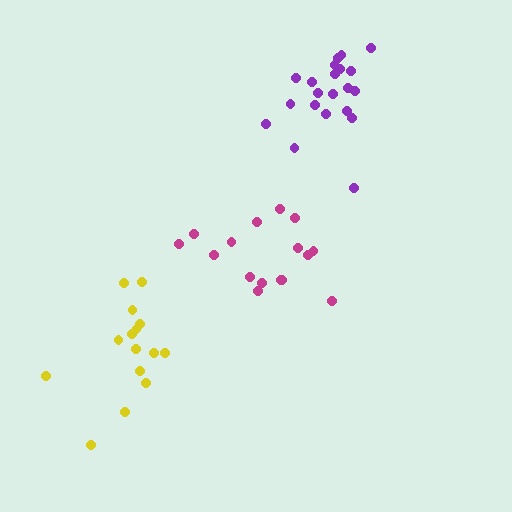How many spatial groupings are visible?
There are 3 spatial groupings.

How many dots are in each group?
Group 1: 16 dots, Group 2: 21 dots, Group 3: 15 dots (52 total).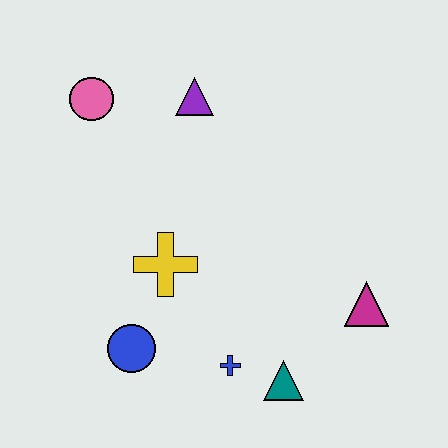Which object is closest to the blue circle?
The yellow cross is closest to the blue circle.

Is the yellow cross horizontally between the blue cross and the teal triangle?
No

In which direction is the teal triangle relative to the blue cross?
The teal triangle is to the right of the blue cross.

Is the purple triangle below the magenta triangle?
No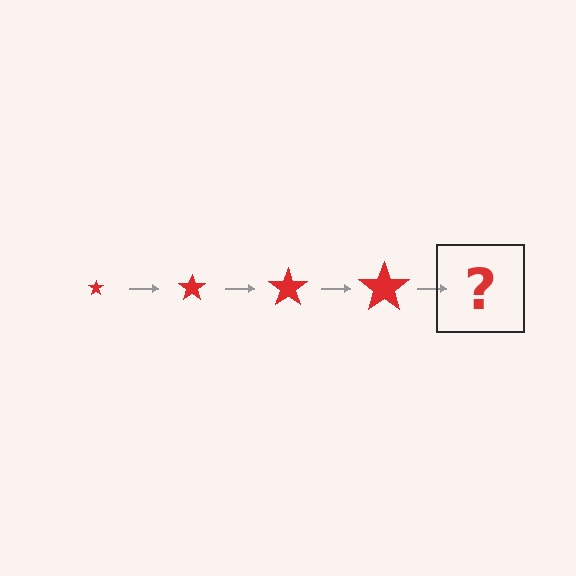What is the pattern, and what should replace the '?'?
The pattern is that the star gets progressively larger each step. The '?' should be a red star, larger than the previous one.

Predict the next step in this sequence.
The next step is a red star, larger than the previous one.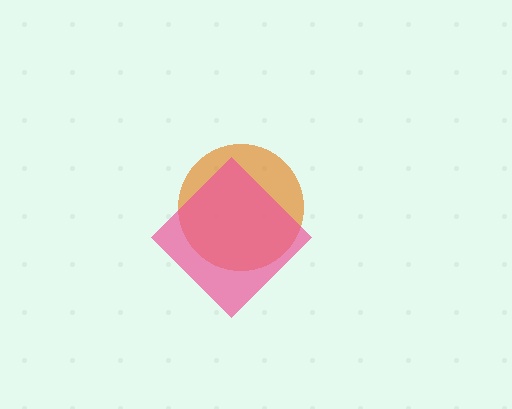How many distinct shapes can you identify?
There are 2 distinct shapes: an orange circle, a pink diamond.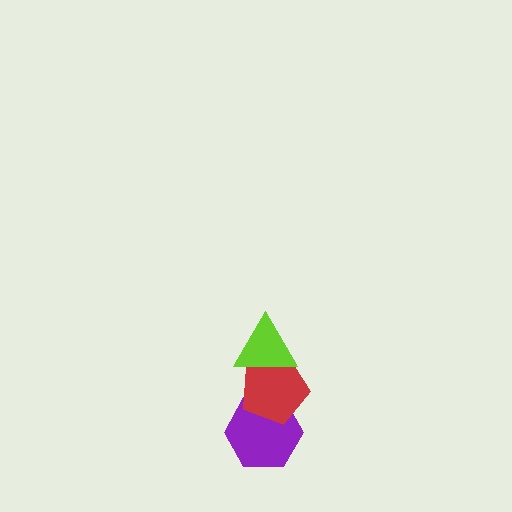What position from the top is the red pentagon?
The red pentagon is 2nd from the top.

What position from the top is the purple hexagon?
The purple hexagon is 3rd from the top.